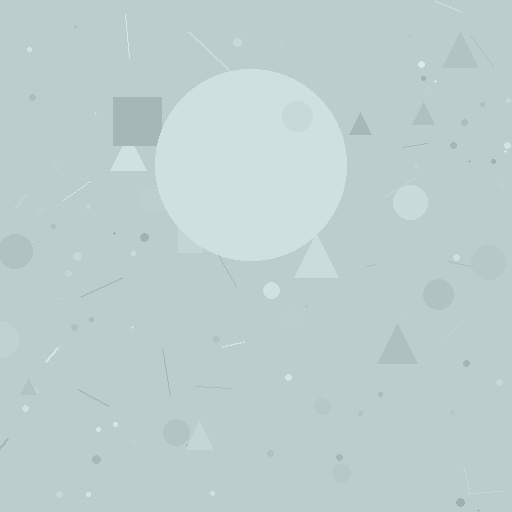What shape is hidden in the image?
A circle is hidden in the image.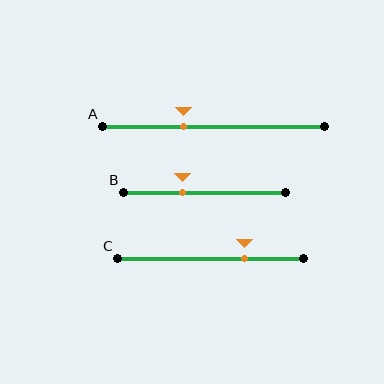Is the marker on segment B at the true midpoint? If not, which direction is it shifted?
No, the marker on segment B is shifted to the left by about 14% of the segment length.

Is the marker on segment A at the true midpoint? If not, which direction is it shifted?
No, the marker on segment A is shifted to the left by about 14% of the segment length.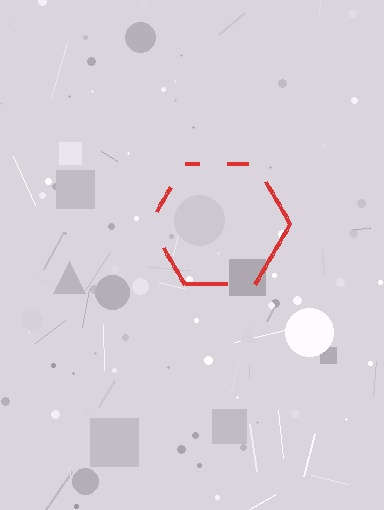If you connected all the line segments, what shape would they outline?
They would outline a hexagon.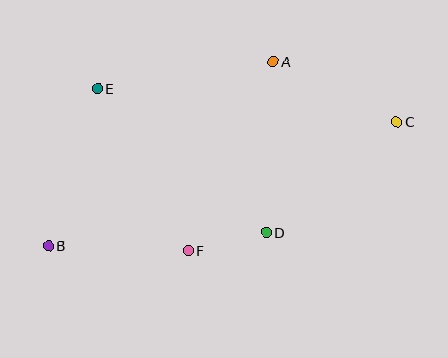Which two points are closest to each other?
Points D and F are closest to each other.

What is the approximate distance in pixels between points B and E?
The distance between B and E is approximately 165 pixels.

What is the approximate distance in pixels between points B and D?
The distance between B and D is approximately 218 pixels.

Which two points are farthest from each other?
Points B and C are farthest from each other.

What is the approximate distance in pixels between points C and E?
The distance between C and E is approximately 301 pixels.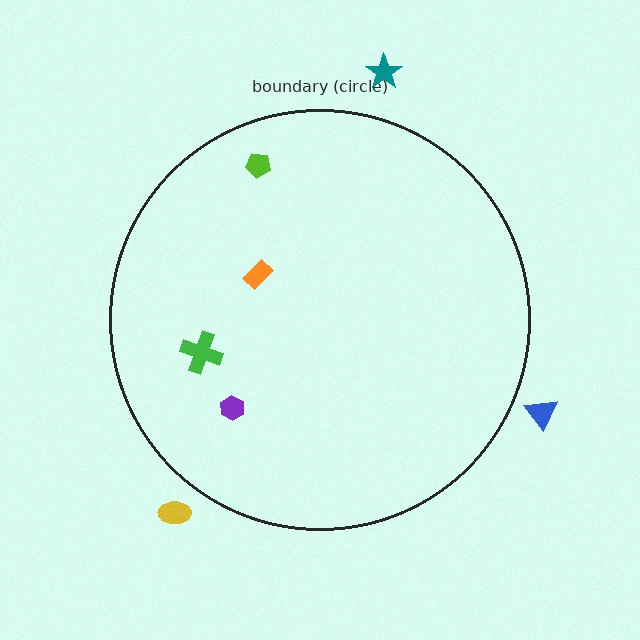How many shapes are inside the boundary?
4 inside, 3 outside.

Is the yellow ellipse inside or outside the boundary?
Outside.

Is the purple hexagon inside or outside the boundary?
Inside.